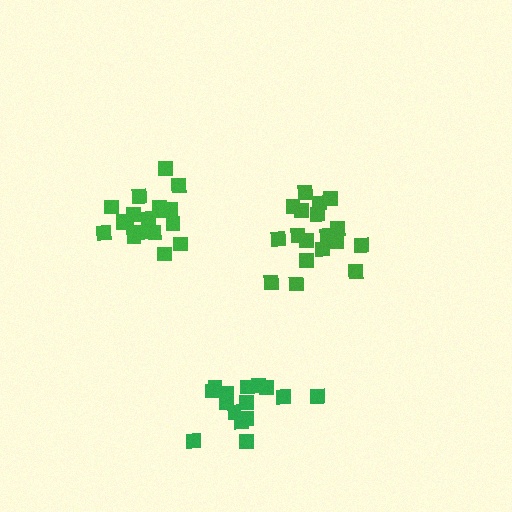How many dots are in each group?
Group 1: 15 dots, Group 2: 19 dots, Group 3: 19 dots (53 total).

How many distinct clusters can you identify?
There are 3 distinct clusters.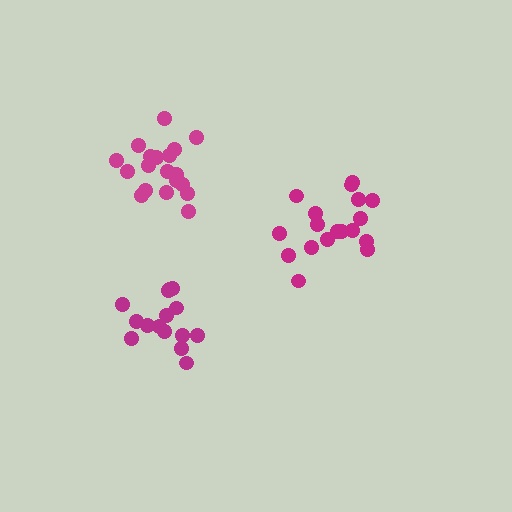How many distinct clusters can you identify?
There are 3 distinct clusters.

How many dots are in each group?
Group 1: 18 dots, Group 2: 19 dots, Group 3: 15 dots (52 total).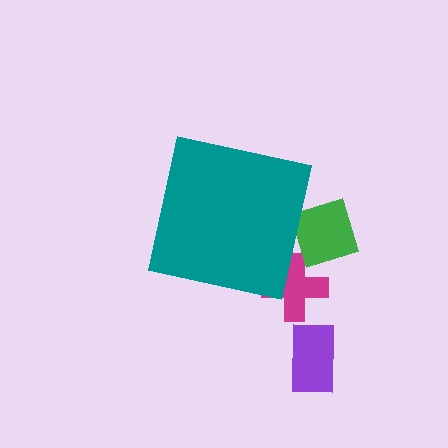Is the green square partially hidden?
Yes, the green square is partially hidden behind the teal square.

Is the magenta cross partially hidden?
Yes, the magenta cross is partially hidden behind the teal square.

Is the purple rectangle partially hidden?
No, the purple rectangle is fully visible.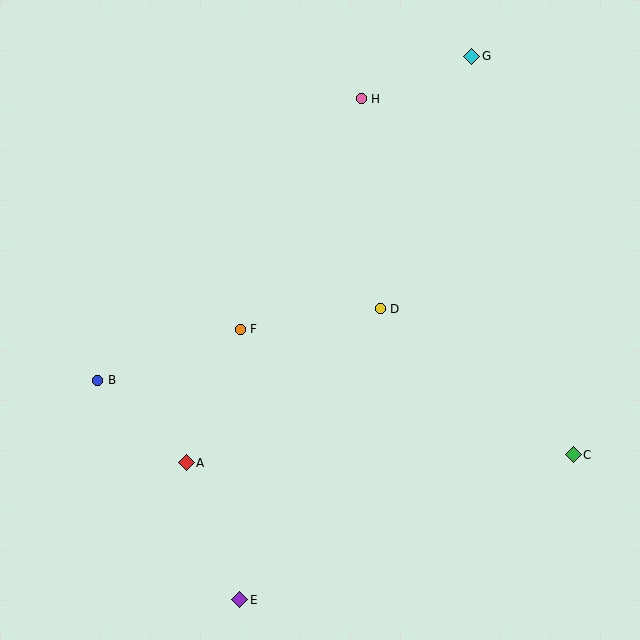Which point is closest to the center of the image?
Point D at (380, 309) is closest to the center.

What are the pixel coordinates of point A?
Point A is at (186, 463).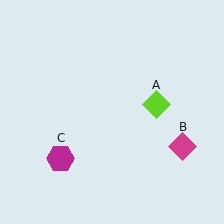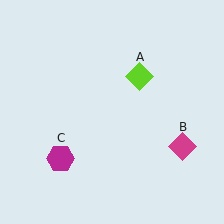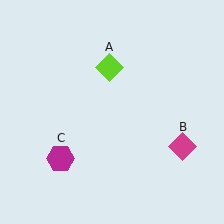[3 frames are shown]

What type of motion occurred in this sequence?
The lime diamond (object A) rotated counterclockwise around the center of the scene.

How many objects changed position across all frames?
1 object changed position: lime diamond (object A).